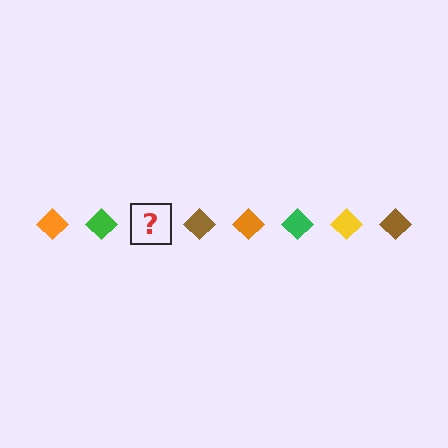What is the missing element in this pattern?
The missing element is a yellow diamond.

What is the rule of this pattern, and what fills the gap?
The rule is that the pattern cycles through orange, green, yellow, brown diamonds. The gap should be filled with a yellow diamond.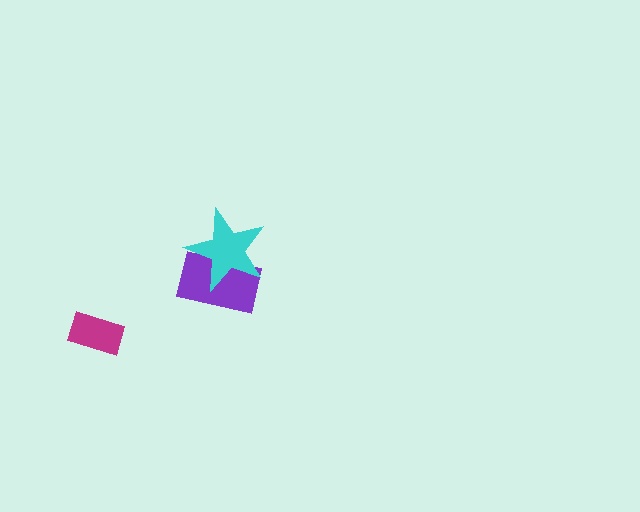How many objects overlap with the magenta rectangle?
0 objects overlap with the magenta rectangle.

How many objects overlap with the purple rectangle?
1 object overlaps with the purple rectangle.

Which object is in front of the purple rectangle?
The cyan star is in front of the purple rectangle.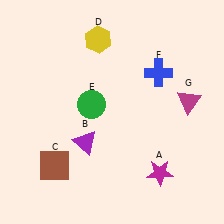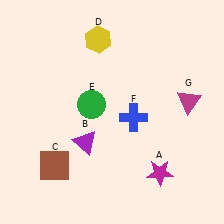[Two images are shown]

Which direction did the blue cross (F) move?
The blue cross (F) moved down.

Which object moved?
The blue cross (F) moved down.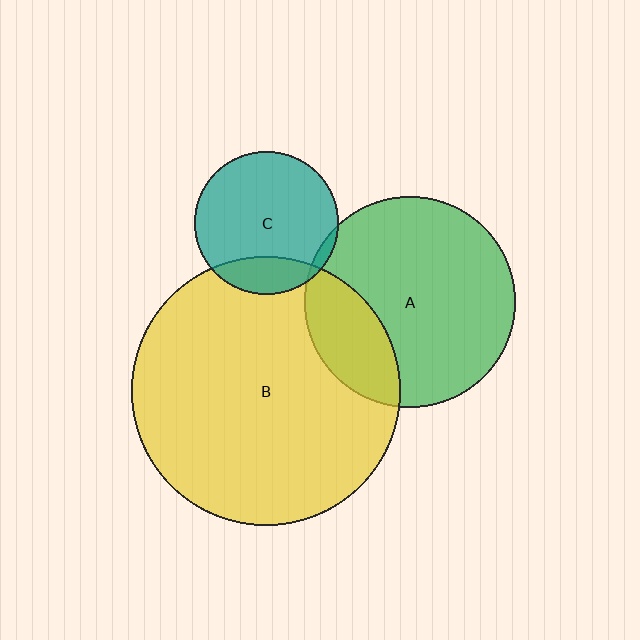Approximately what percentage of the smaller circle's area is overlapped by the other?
Approximately 25%.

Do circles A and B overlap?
Yes.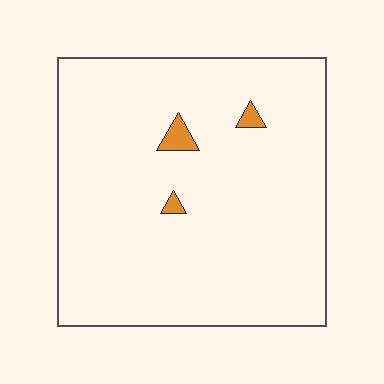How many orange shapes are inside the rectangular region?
3.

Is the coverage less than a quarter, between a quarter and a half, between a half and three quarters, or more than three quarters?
Less than a quarter.